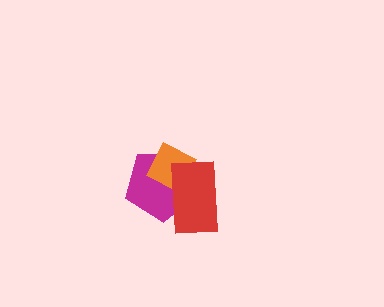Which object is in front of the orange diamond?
The red rectangle is in front of the orange diamond.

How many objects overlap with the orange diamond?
2 objects overlap with the orange diamond.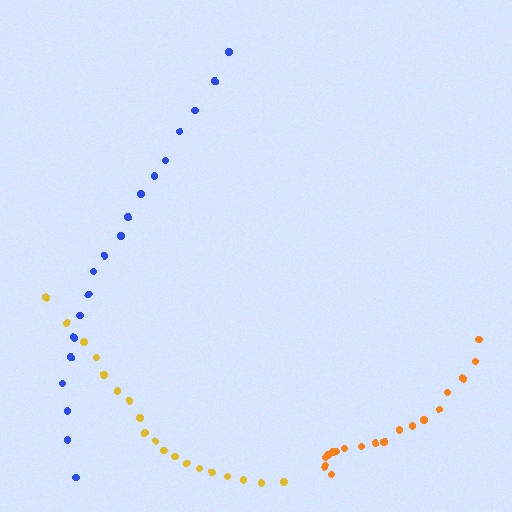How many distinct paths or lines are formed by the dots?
There are 3 distinct paths.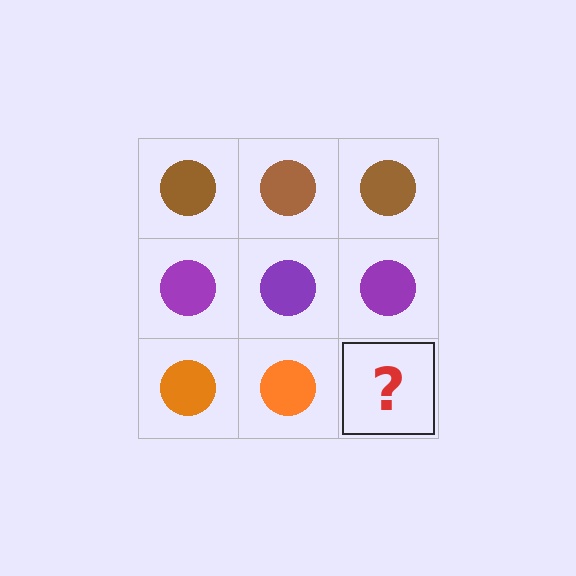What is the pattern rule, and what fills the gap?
The rule is that each row has a consistent color. The gap should be filled with an orange circle.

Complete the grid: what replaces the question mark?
The question mark should be replaced with an orange circle.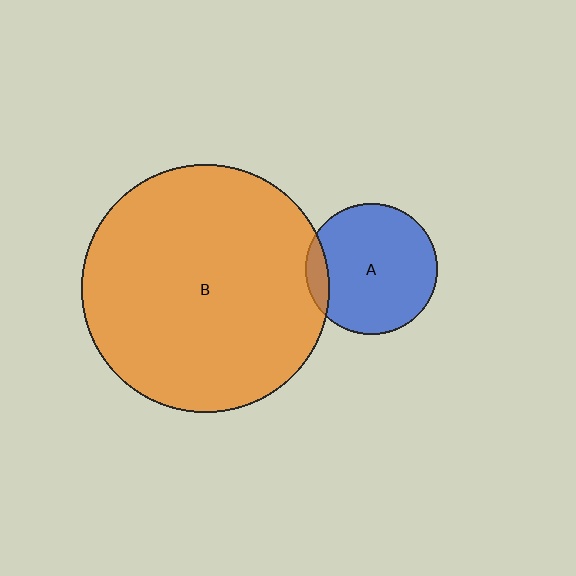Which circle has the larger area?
Circle B (orange).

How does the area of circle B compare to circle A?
Approximately 3.6 times.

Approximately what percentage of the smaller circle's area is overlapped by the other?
Approximately 10%.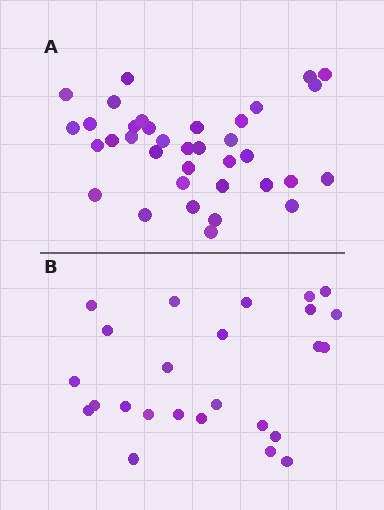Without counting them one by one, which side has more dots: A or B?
Region A (the top region) has more dots.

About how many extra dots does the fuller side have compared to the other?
Region A has roughly 12 or so more dots than region B.